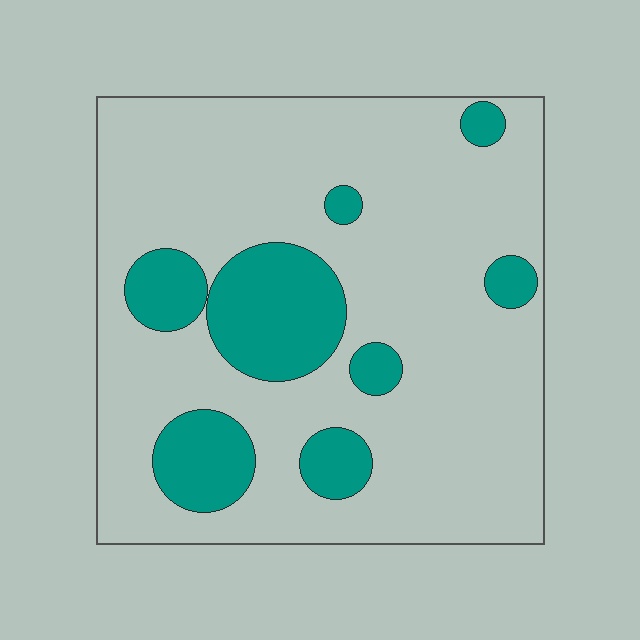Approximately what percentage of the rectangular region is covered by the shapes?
Approximately 20%.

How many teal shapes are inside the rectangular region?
8.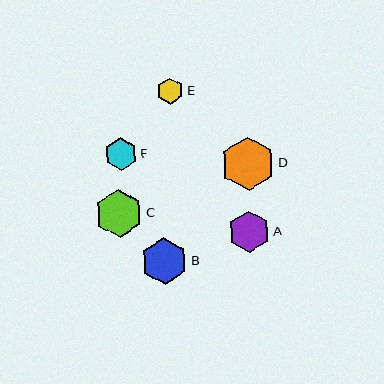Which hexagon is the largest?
Hexagon D is the largest with a size of approximately 53 pixels.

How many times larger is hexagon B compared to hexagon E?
Hexagon B is approximately 1.7 times the size of hexagon E.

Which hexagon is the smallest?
Hexagon E is the smallest with a size of approximately 27 pixels.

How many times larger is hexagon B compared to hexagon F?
Hexagon B is approximately 1.4 times the size of hexagon F.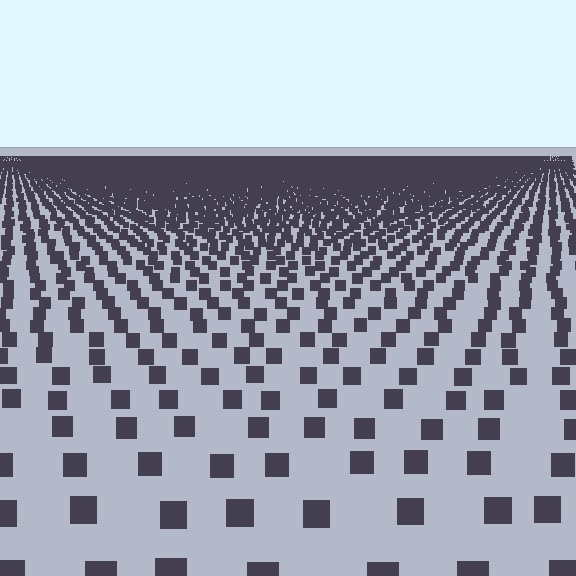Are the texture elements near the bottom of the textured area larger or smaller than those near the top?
Larger. Near the bottom, elements are closer to the viewer and appear at a bigger on-screen size.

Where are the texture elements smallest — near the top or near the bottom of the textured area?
Near the top.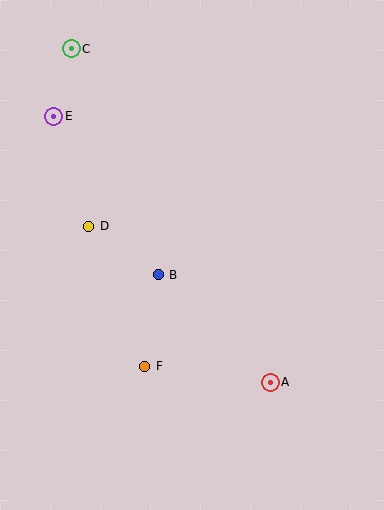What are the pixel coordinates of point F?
Point F is at (145, 366).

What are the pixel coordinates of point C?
Point C is at (71, 49).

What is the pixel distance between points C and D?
The distance between C and D is 178 pixels.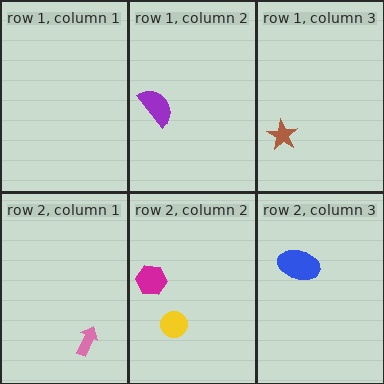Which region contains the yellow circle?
The row 2, column 2 region.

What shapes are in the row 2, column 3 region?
The blue ellipse.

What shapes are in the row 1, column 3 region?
The brown star.